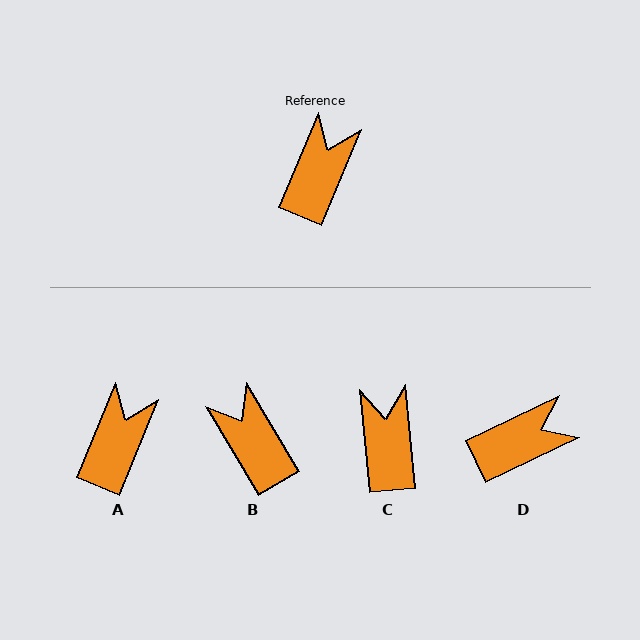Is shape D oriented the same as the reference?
No, it is off by about 42 degrees.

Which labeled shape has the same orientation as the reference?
A.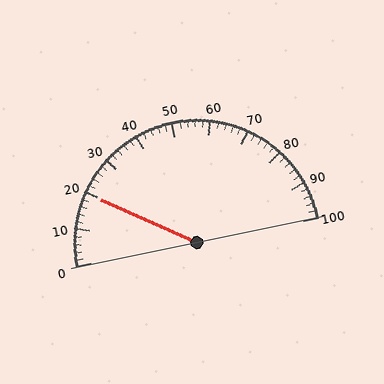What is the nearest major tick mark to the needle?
The nearest major tick mark is 20.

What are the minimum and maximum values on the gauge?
The gauge ranges from 0 to 100.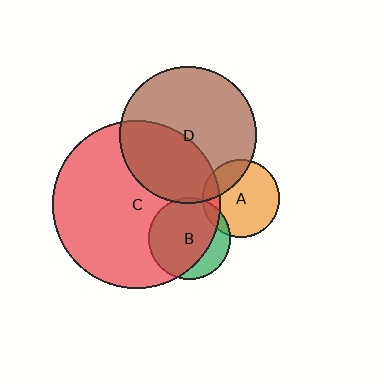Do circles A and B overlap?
Yes.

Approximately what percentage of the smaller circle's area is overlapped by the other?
Approximately 10%.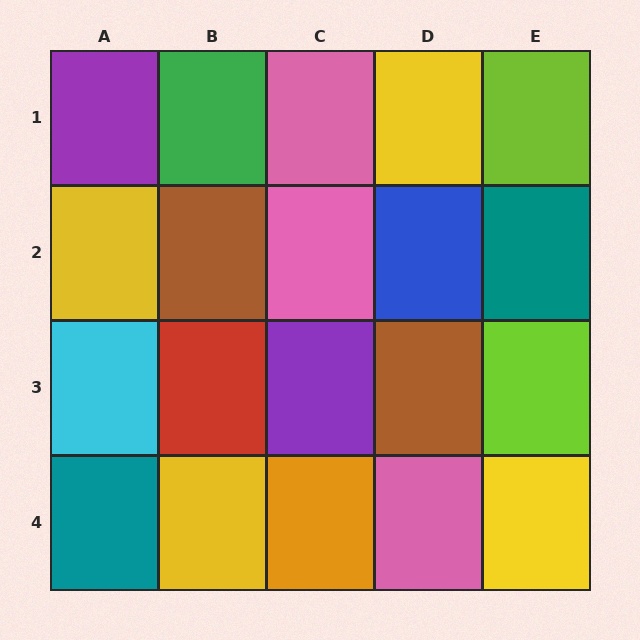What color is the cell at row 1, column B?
Green.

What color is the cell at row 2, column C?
Pink.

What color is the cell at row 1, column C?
Pink.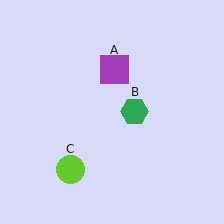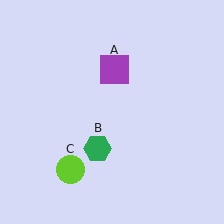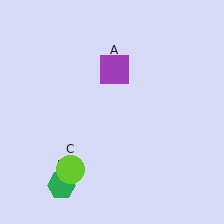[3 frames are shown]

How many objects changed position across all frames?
1 object changed position: green hexagon (object B).